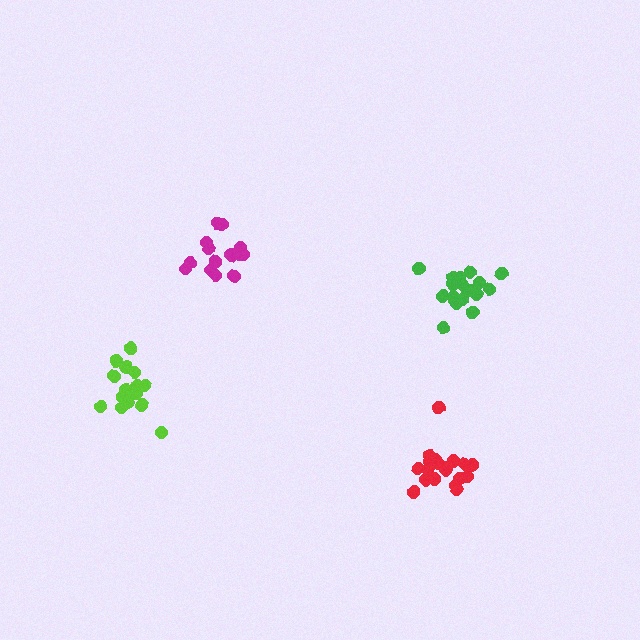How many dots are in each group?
Group 1: 15 dots, Group 2: 17 dots, Group 3: 18 dots, Group 4: 19 dots (69 total).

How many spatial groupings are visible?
There are 4 spatial groupings.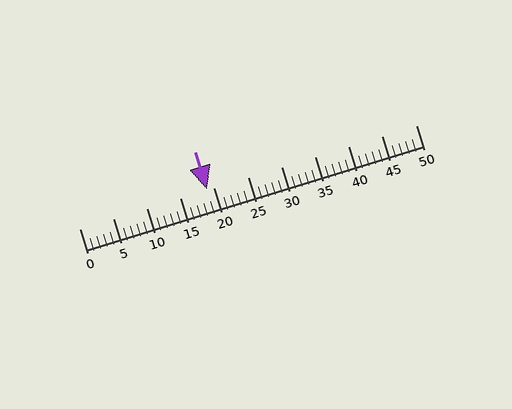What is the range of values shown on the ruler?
The ruler shows values from 0 to 50.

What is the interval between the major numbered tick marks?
The major tick marks are spaced 5 units apart.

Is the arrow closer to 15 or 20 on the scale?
The arrow is closer to 20.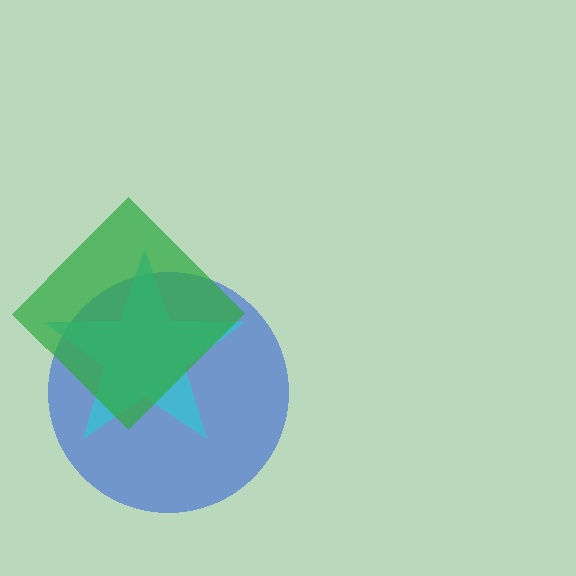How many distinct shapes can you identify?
There are 3 distinct shapes: a blue circle, a cyan star, a green diamond.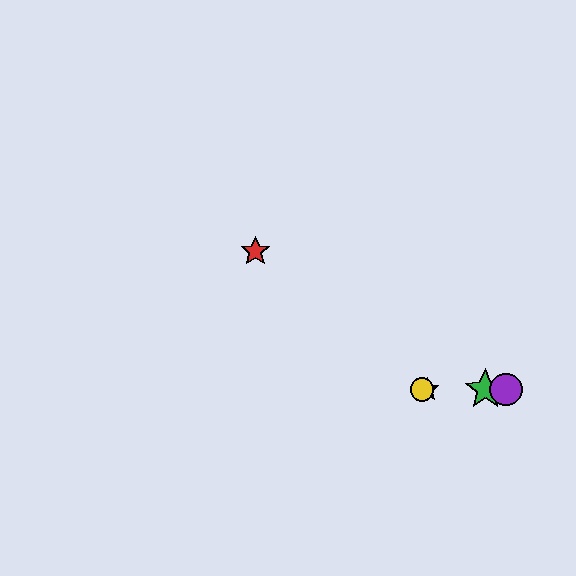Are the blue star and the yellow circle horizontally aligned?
Yes, both are at y≈390.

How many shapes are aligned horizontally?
4 shapes (the blue star, the green star, the yellow circle, the purple circle) are aligned horizontally.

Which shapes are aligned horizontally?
The blue star, the green star, the yellow circle, the purple circle are aligned horizontally.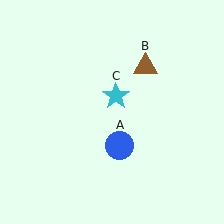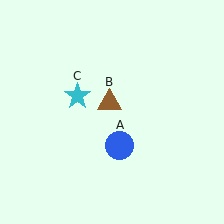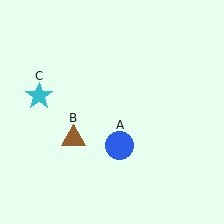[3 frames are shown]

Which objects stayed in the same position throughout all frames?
Blue circle (object A) remained stationary.